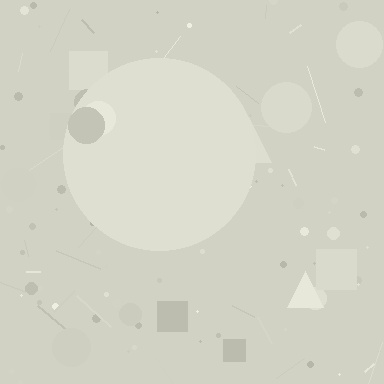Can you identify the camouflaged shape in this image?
The camouflaged shape is a circle.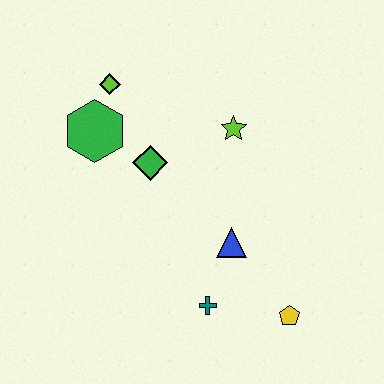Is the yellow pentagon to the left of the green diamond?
No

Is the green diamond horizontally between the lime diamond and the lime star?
Yes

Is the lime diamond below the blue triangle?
No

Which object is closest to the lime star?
The green diamond is closest to the lime star.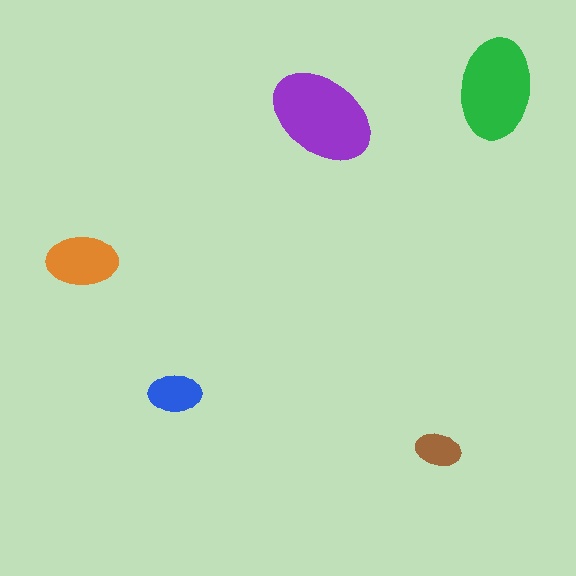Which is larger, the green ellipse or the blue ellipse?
The green one.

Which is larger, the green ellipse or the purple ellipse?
The purple one.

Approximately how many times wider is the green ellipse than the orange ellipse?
About 1.5 times wider.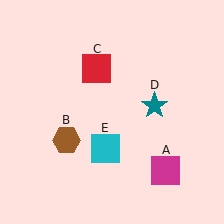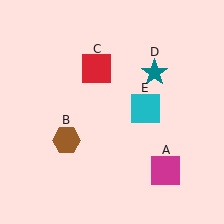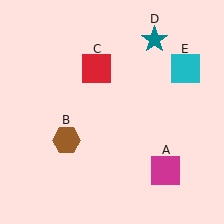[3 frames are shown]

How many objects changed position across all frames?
2 objects changed position: teal star (object D), cyan square (object E).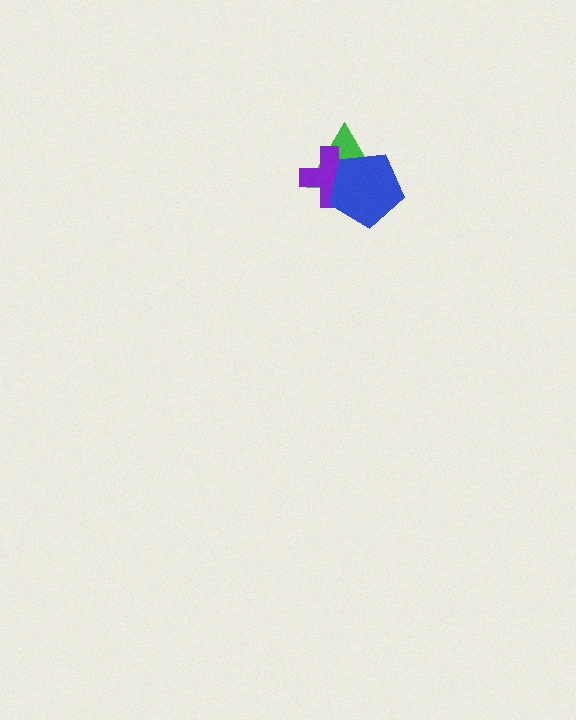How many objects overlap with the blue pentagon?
2 objects overlap with the blue pentagon.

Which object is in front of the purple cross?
The blue pentagon is in front of the purple cross.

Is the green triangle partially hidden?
Yes, it is partially covered by another shape.